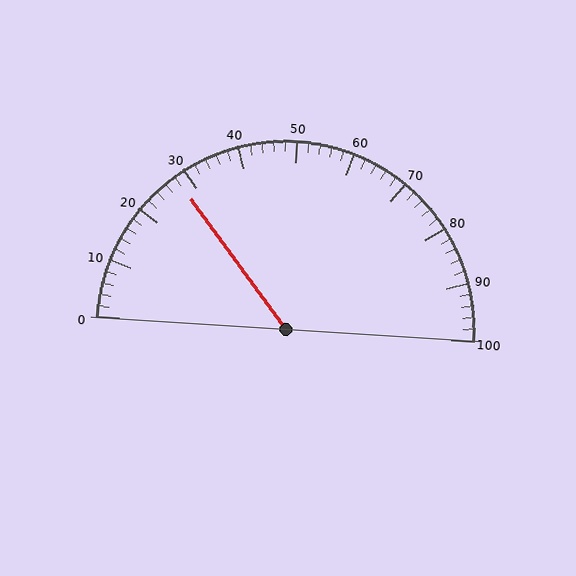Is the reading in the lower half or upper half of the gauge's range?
The reading is in the lower half of the range (0 to 100).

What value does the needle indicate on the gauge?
The needle indicates approximately 28.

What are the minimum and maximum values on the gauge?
The gauge ranges from 0 to 100.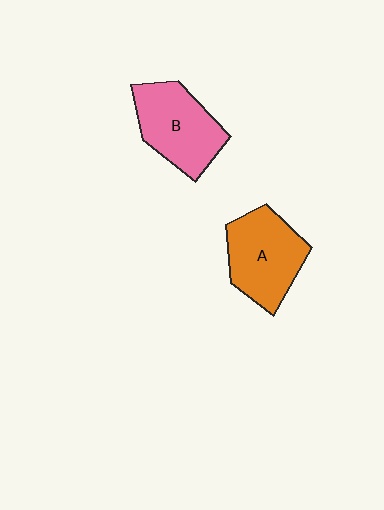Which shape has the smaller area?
Shape B (pink).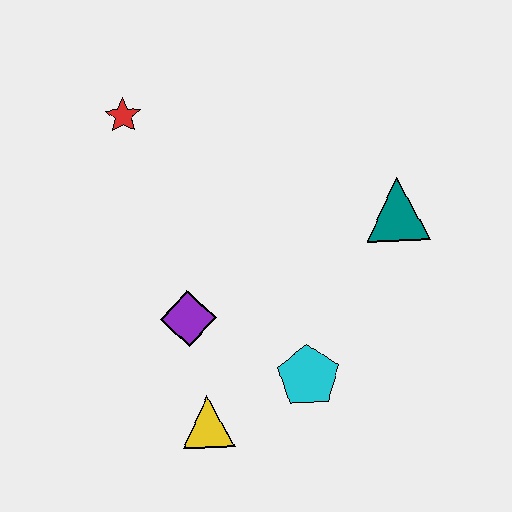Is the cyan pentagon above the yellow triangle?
Yes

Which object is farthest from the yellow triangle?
The red star is farthest from the yellow triangle.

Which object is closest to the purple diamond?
The yellow triangle is closest to the purple diamond.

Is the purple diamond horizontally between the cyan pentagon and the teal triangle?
No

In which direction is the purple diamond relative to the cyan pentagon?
The purple diamond is to the left of the cyan pentagon.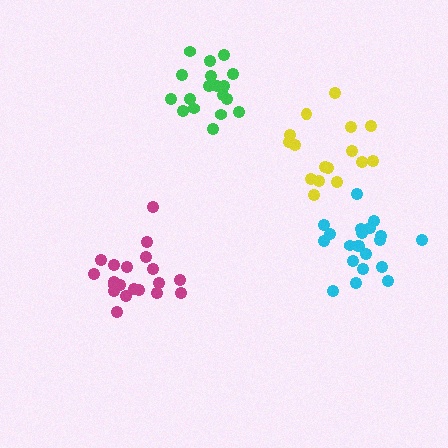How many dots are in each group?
Group 1: 20 dots, Group 2: 16 dots, Group 3: 18 dots, Group 4: 21 dots (75 total).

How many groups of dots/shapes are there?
There are 4 groups.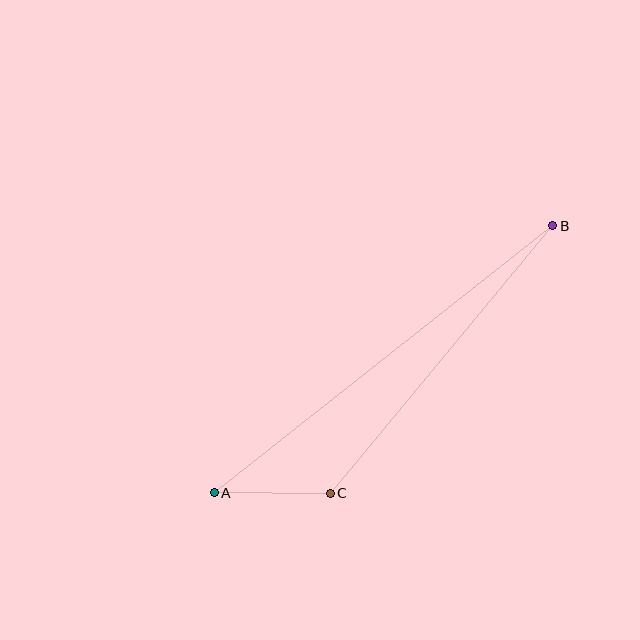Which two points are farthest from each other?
Points A and B are farthest from each other.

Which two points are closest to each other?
Points A and C are closest to each other.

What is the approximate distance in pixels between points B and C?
The distance between B and C is approximately 348 pixels.